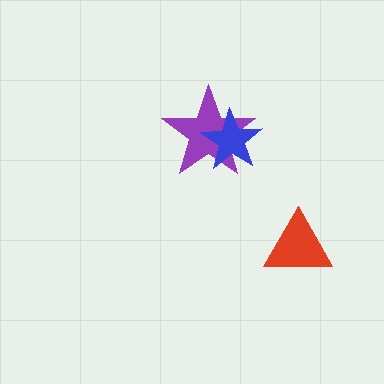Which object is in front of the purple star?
The blue star is in front of the purple star.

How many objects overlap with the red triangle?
0 objects overlap with the red triangle.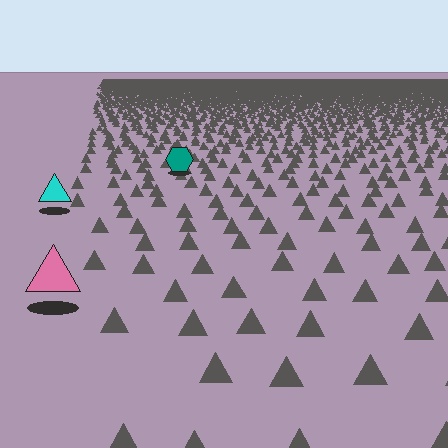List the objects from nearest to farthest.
From nearest to farthest: the pink triangle, the cyan triangle, the teal hexagon.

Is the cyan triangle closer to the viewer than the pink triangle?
No. The pink triangle is closer — you can tell from the texture gradient: the ground texture is coarser near it.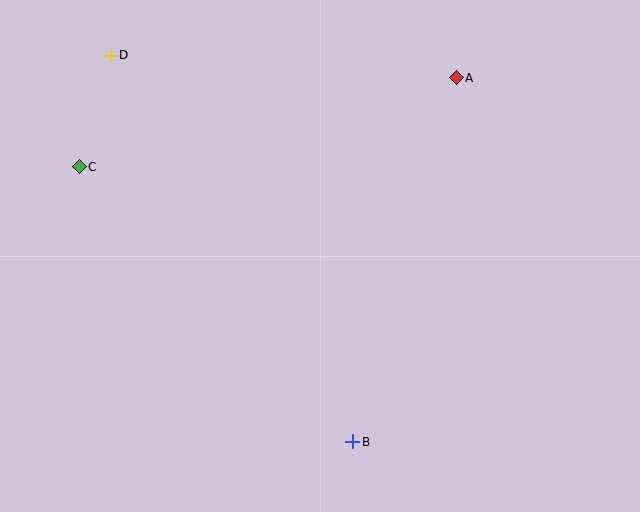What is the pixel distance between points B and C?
The distance between B and C is 388 pixels.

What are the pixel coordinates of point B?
Point B is at (353, 442).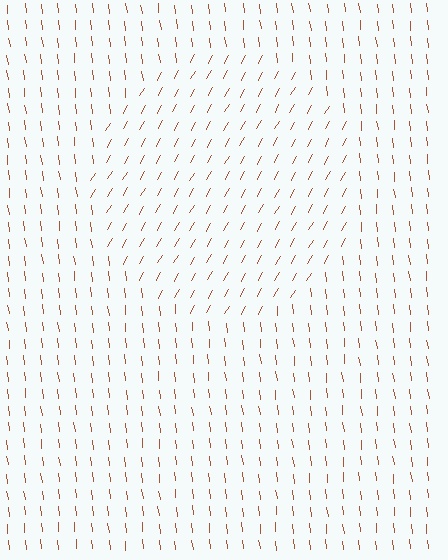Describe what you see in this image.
The image is filled with small brown line segments. A circle region in the image has lines oriented differently from the surrounding lines, creating a visible texture boundary.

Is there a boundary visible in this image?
Yes, there is a texture boundary formed by a change in line orientation.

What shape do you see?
I see a circle.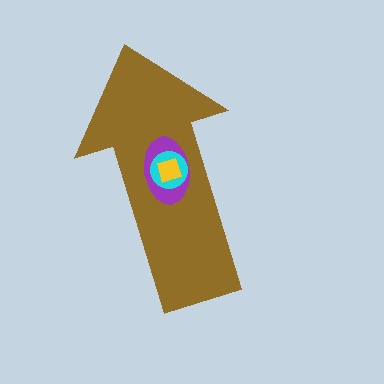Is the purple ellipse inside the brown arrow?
Yes.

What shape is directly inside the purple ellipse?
The cyan circle.